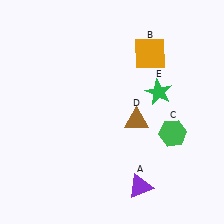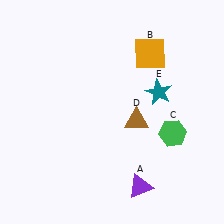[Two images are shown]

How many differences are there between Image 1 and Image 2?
There is 1 difference between the two images.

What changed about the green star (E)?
In Image 1, E is green. In Image 2, it changed to teal.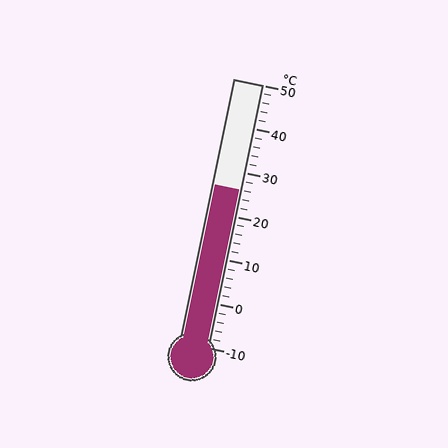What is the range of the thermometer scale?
The thermometer scale ranges from -10°C to 50°C.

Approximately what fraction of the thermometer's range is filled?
The thermometer is filled to approximately 60% of its range.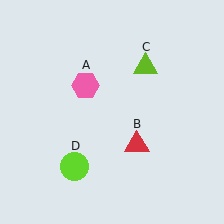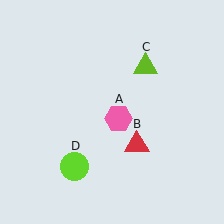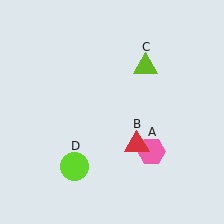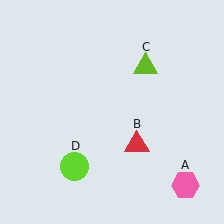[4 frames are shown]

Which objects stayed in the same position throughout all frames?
Red triangle (object B) and lime triangle (object C) and lime circle (object D) remained stationary.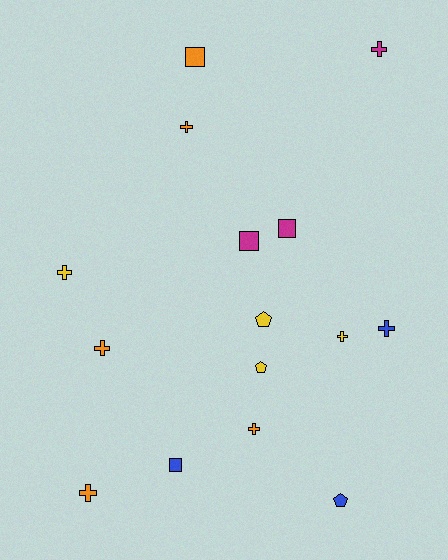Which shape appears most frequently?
Cross, with 8 objects.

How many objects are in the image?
There are 15 objects.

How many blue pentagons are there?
There is 1 blue pentagon.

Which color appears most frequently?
Orange, with 5 objects.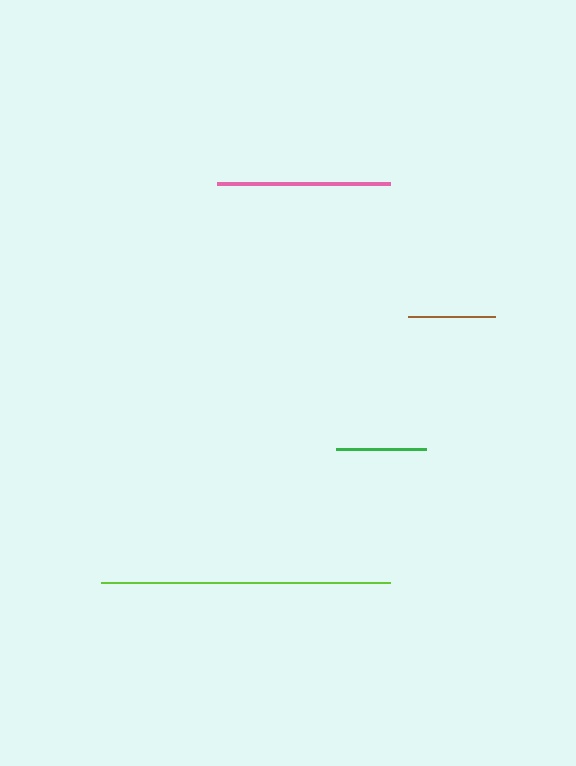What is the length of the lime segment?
The lime segment is approximately 289 pixels long.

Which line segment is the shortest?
The brown line is the shortest at approximately 87 pixels.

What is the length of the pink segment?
The pink segment is approximately 173 pixels long.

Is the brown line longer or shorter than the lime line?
The lime line is longer than the brown line.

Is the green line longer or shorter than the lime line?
The lime line is longer than the green line.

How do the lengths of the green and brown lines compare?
The green and brown lines are approximately the same length.